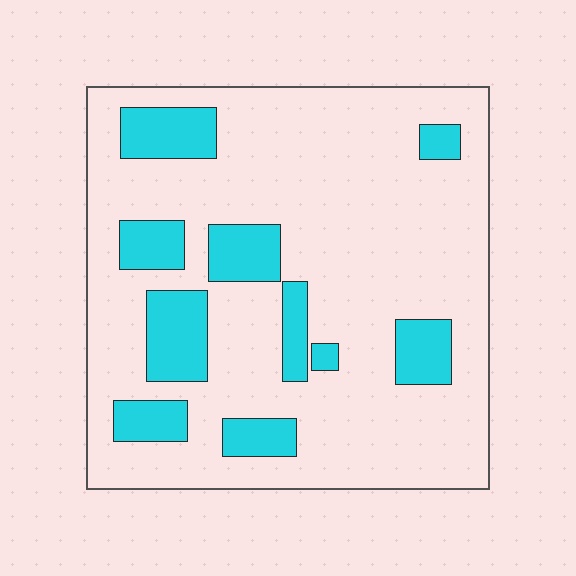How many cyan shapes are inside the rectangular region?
10.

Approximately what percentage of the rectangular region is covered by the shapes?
Approximately 20%.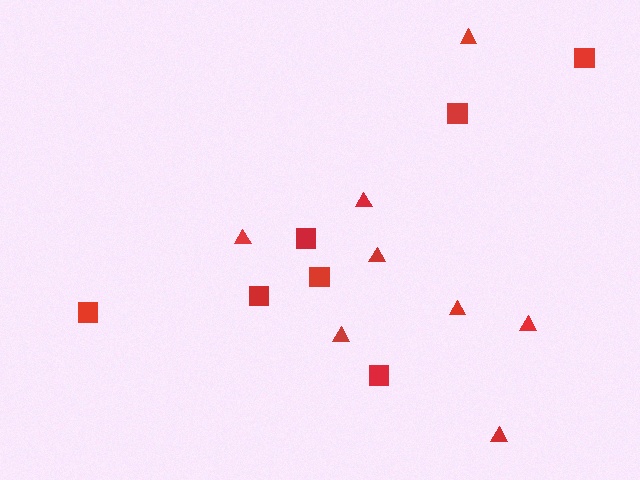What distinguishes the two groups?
There are 2 groups: one group of squares (7) and one group of triangles (8).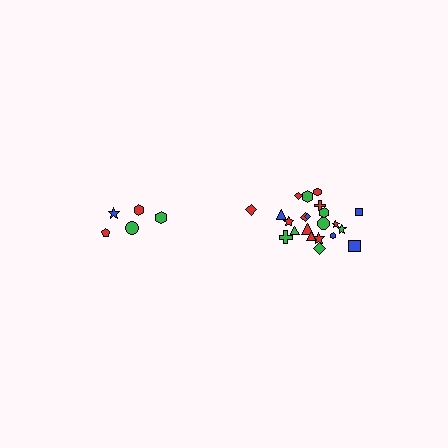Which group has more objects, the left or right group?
The right group.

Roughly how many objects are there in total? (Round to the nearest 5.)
Roughly 25 objects in total.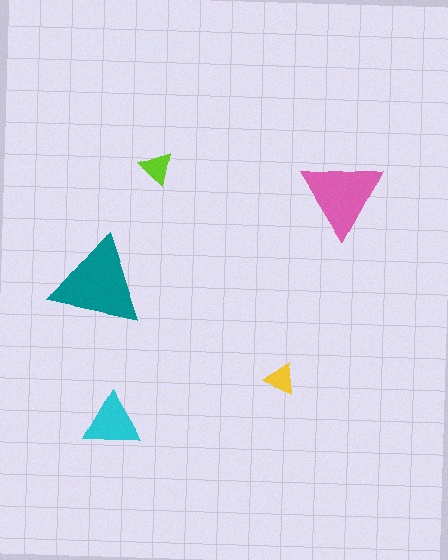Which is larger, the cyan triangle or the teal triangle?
The teal one.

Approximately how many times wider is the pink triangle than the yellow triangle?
About 2.5 times wider.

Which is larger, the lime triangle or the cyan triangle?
The cyan one.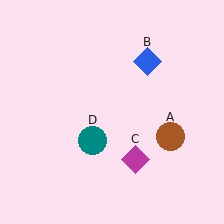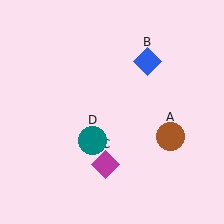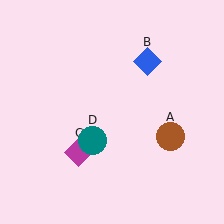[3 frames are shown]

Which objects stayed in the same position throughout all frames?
Brown circle (object A) and blue diamond (object B) and teal circle (object D) remained stationary.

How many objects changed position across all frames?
1 object changed position: magenta diamond (object C).